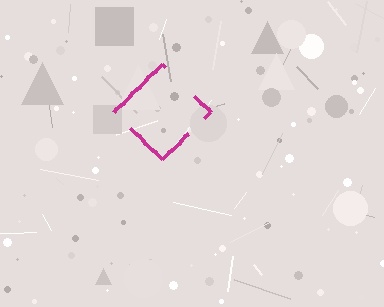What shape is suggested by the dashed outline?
The dashed outline suggests a diamond.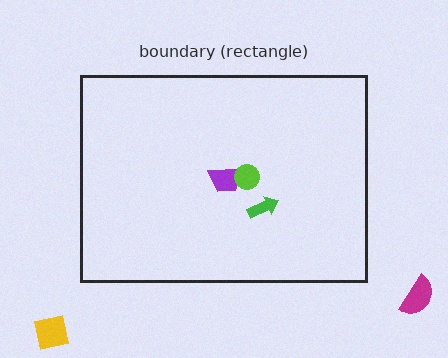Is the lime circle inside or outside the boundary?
Inside.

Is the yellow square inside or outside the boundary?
Outside.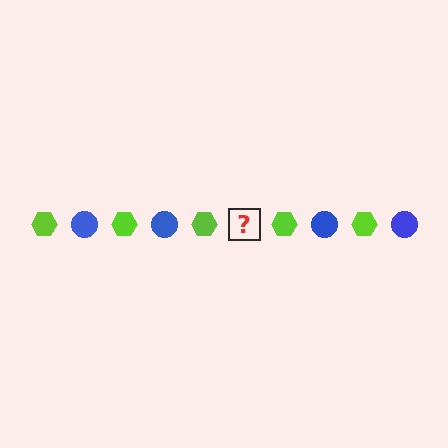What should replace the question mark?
The question mark should be replaced with a blue circle.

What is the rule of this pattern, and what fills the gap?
The rule is that the pattern alternates between lime hexagon and blue circle. The gap should be filled with a blue circle.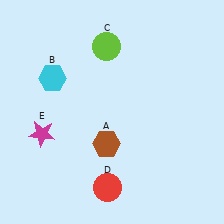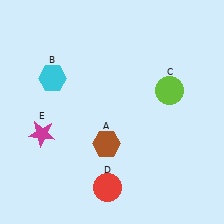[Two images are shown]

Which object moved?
The lime circle (C) moved right.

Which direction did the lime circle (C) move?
The lime circle (C) moved right.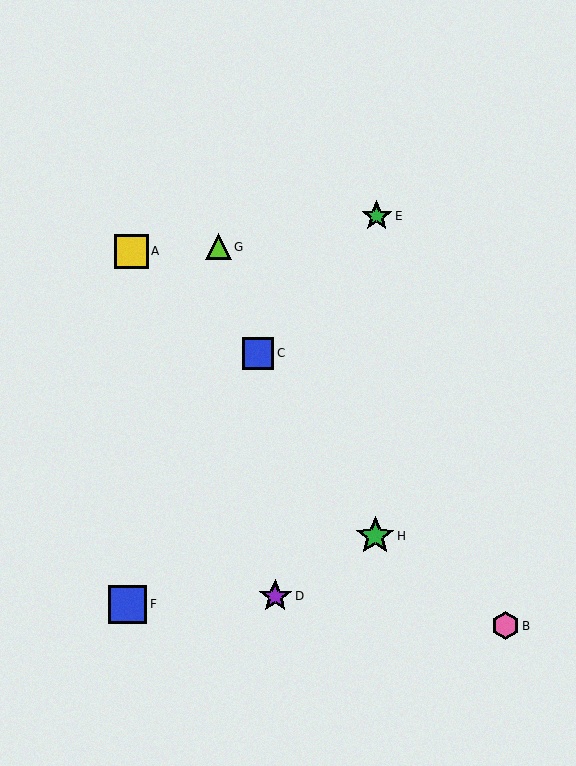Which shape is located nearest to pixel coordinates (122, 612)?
The blue square (labeled F) at (128, 604) is nearest to that location.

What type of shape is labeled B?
Shape B is a pink hexagon.